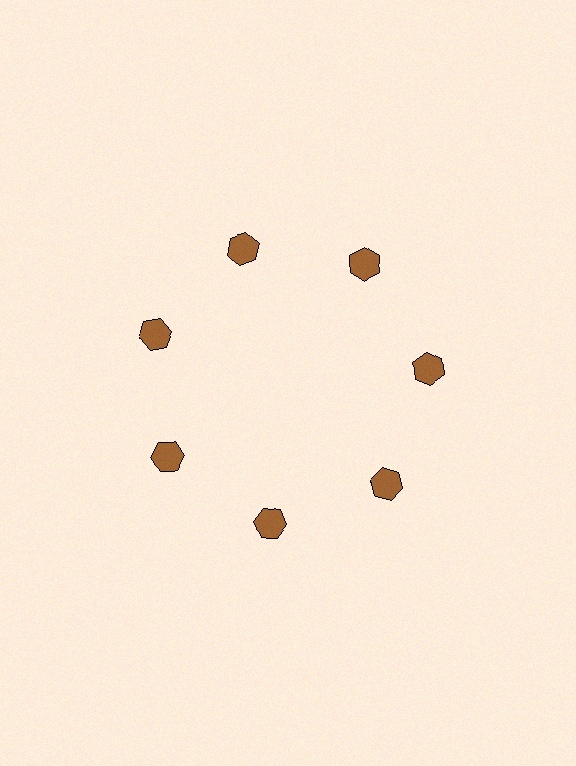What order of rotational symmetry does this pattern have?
This pattern has 7-fold rotational symmetry.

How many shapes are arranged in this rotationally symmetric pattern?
There are 7 shapes, arranged in 7 groups of 1.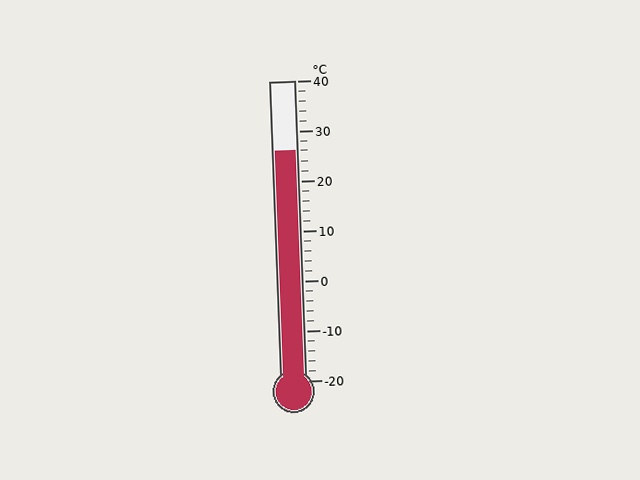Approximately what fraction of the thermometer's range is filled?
The thermometer is filled to approximately 75% of its range.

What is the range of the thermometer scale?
The thermometer scale ranges from -20°C to 40°C.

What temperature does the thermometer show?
The thermometer shows approximately 26°C.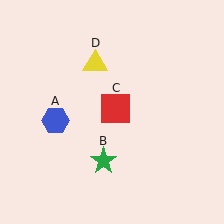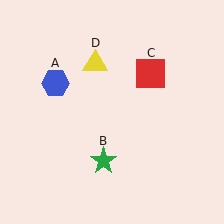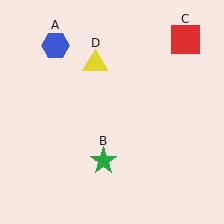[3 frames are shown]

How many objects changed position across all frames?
2 objects changed position: blue hexagon (object A), red square (object C).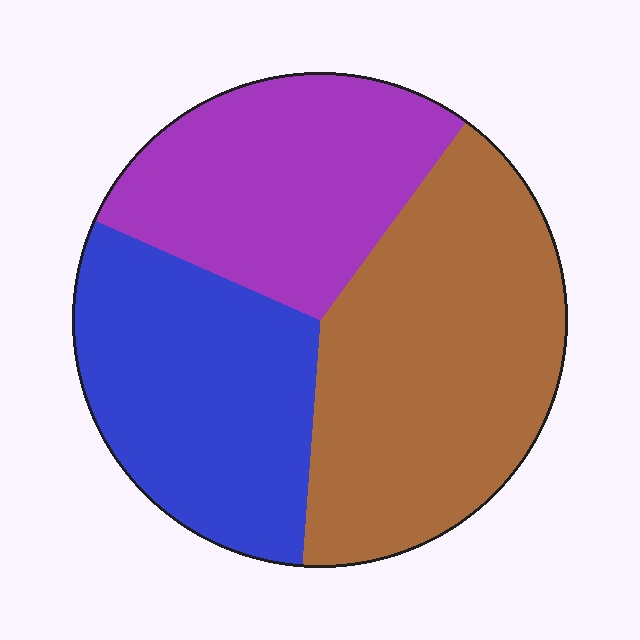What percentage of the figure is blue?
Blue takes up about one third (1/3) of the figure.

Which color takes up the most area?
Brown, at roughly 40%.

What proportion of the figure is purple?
Purple covers roughly 30% of the figure.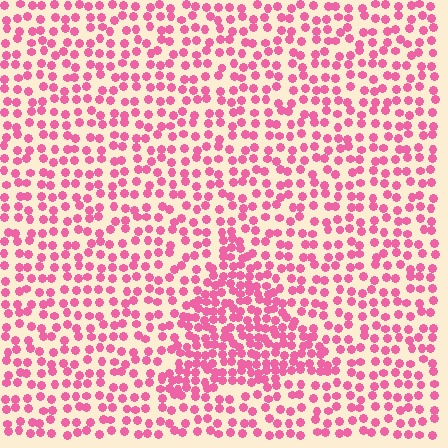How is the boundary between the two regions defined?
The boundary is defined by a change in element density (approximately 1.8x ratio). All elements are the same color, size, and shape.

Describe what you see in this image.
The image contains small pink elements arranged at two different densities. A triangle-shaped region is visible where the elements are more densely packed than the surrounding area.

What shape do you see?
I see a triangle.